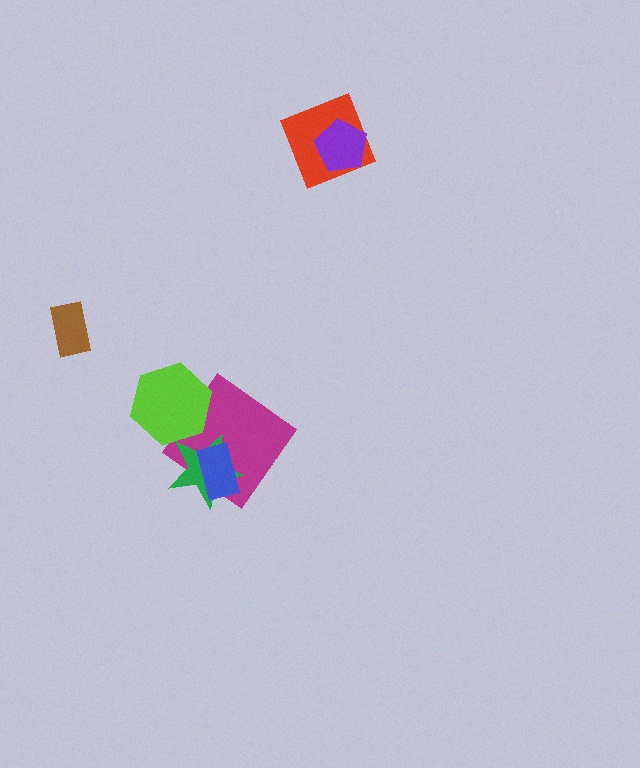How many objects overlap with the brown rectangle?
0 objects overlap with the brown rectangle.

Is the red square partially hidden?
Yes, it is partially covered by another shape.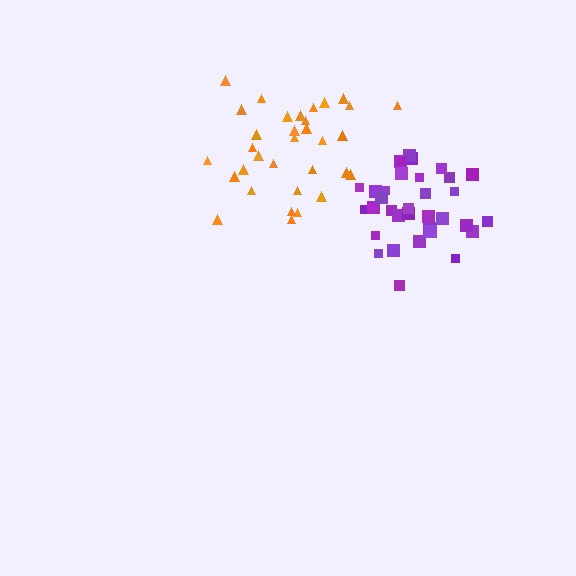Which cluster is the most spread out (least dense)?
Orange.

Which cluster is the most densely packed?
Purple.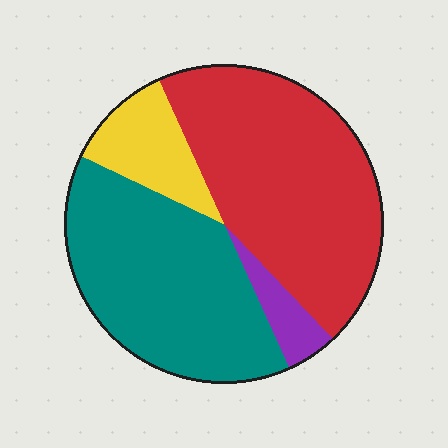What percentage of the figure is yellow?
Yellow takes up less than a sixth of the figure.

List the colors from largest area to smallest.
From largest to smallest: red, teal, yellow, purple.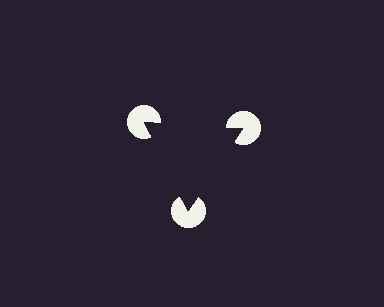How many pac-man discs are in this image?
There are 3 — one at each vertex of the illusory triangle.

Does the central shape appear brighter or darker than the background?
It typically appears slightly darker than the background, even though no actual brightness change is drawn.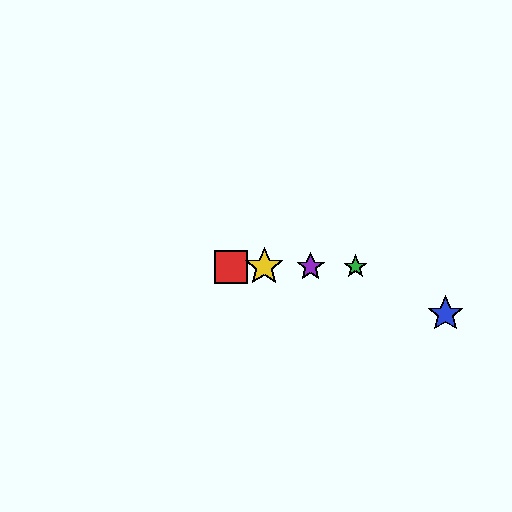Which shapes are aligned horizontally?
The red square, the green star, the yellow star, the purple star are aligned horizontally.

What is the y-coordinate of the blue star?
The blue star is at y≈314.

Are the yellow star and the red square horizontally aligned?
Yes, both are at y≈267.